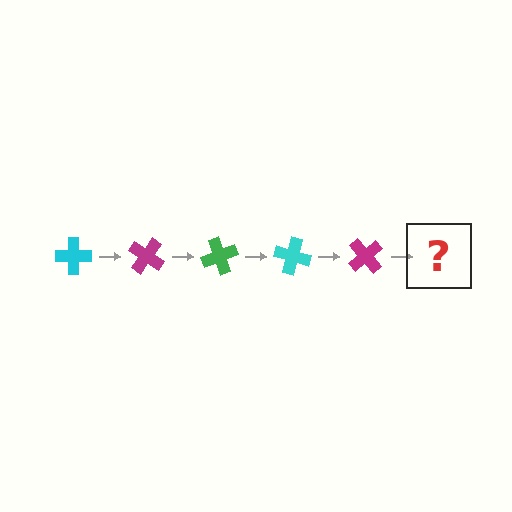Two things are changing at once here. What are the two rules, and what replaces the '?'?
The two rules are that it rotates 35 degrees each step and the color cycles through cyan, magenta, and green. The '?' should be a green cross, rotated 175 degrees from the start.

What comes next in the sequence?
The next element should be a green cross, rotated 175 degrees from the start.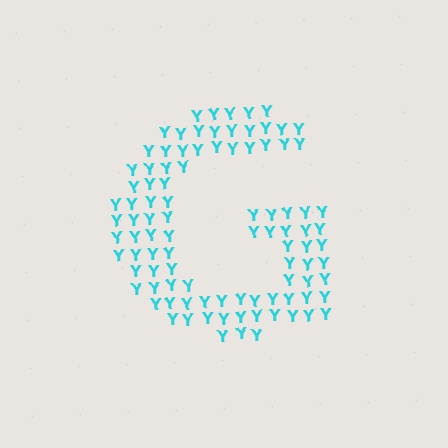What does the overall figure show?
The overall figure shows the letter G.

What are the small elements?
The small elements are letter Y's.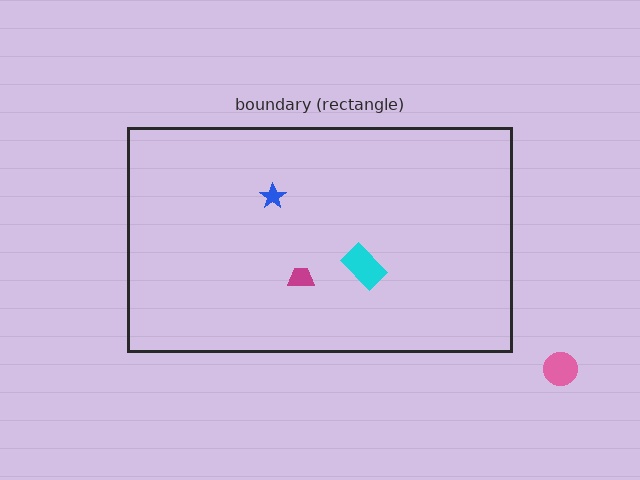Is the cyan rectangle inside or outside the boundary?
Inside.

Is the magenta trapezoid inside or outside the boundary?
Inside.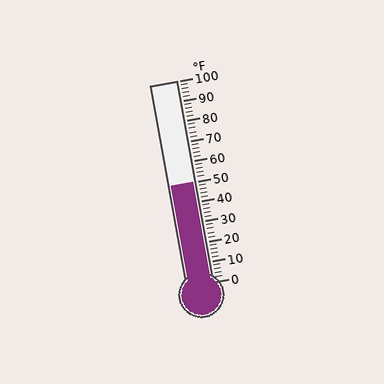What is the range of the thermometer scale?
The thermometer scale ranges from 0°F to 100°F.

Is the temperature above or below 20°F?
The temperature is above 20°F.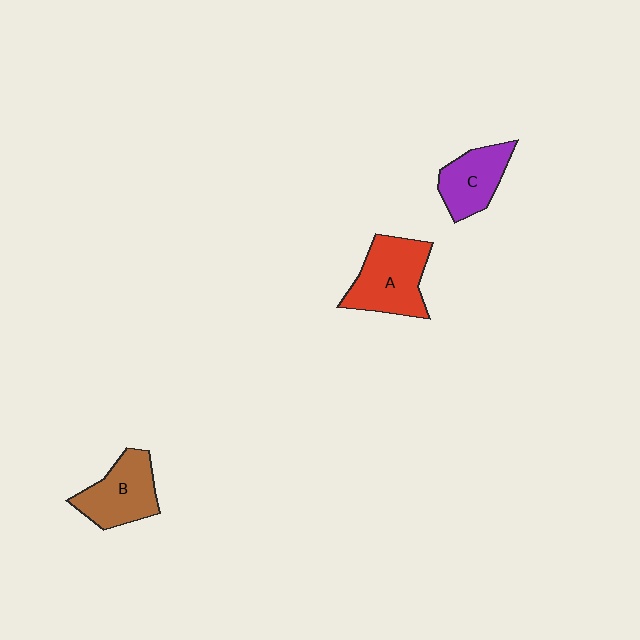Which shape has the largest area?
Shape A (red).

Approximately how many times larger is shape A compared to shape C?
Approximately 1.4 times.